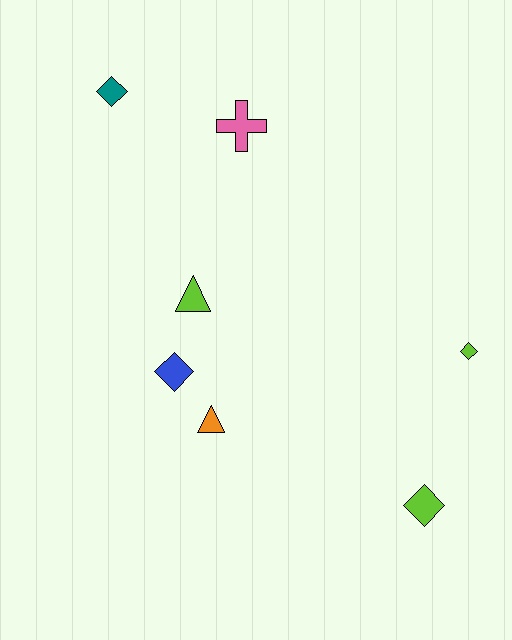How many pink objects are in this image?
There is 1 pink object.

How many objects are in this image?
There are 7 objects.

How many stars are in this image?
There are no stars.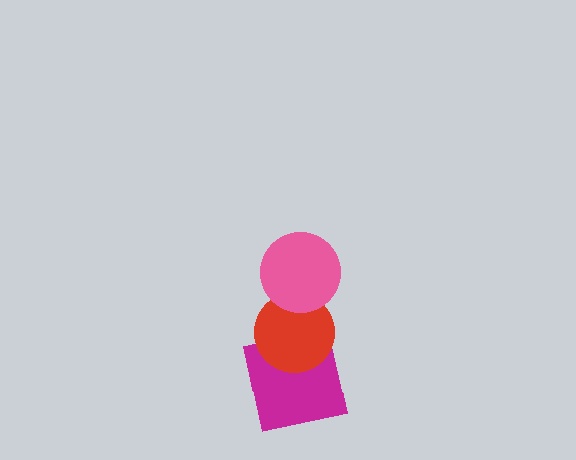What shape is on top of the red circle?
The pink circle is on top of the red circle.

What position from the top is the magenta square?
The magenta square is 3rd from the top.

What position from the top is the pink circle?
The pink circle is 1st from the top.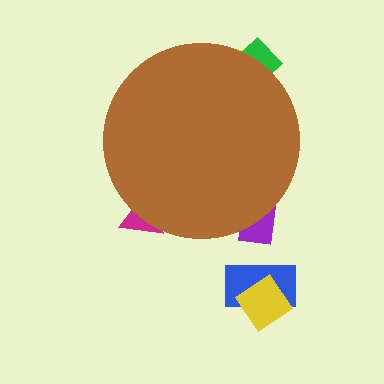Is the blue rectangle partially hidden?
No, the blue rectangle is fully visible.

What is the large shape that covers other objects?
A brown circle.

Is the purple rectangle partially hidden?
Yes, the purple rectangle is partially hidden behind the brown circle.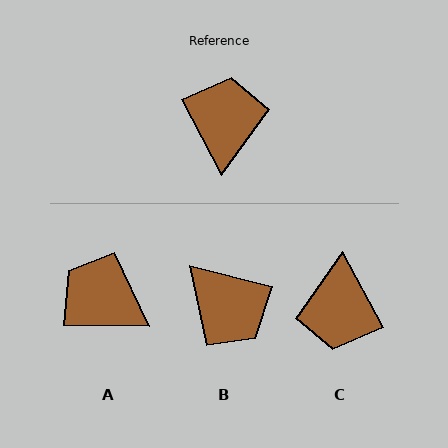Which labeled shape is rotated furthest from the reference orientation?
C, about 180 degrees away.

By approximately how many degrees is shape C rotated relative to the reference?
Approximately 180 degrees clockwise.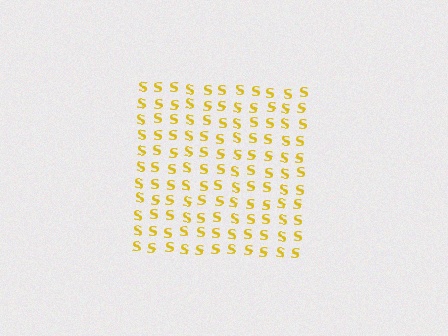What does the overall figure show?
The overall figure shows a square.